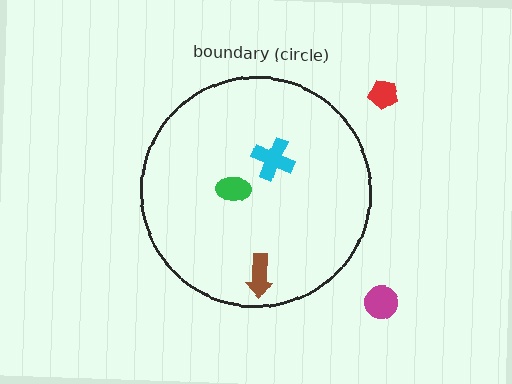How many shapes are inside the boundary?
3 inside, 2 outside.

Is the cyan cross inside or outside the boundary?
Inside.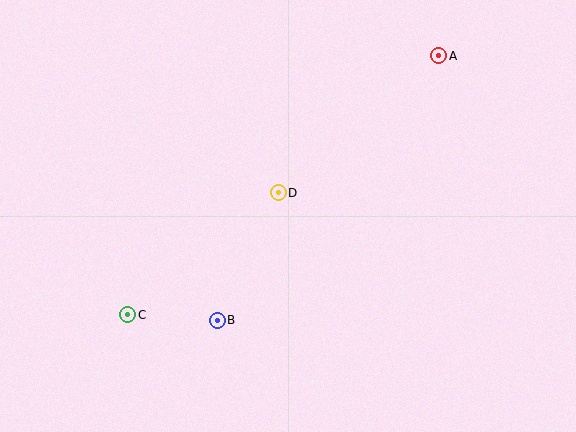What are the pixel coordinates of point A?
Point A is at (439, 56).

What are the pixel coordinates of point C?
Point C is at (128, 315).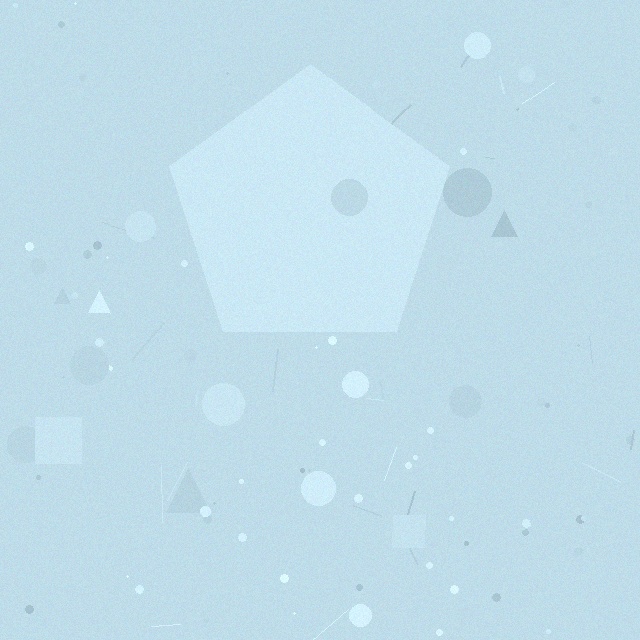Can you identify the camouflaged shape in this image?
The camouflaged shape is a pentagon.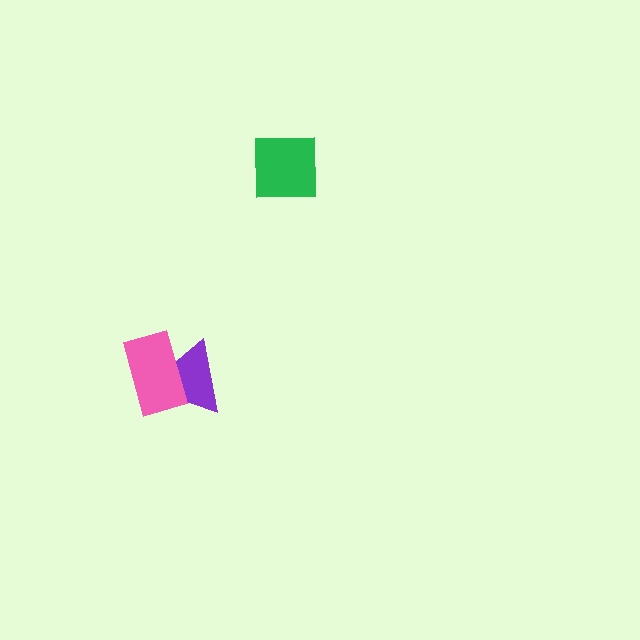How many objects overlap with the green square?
0 objects overlap with the green square.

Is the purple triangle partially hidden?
Yes, it is partially covered by another shape.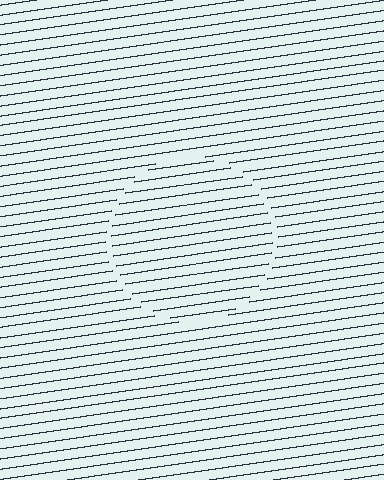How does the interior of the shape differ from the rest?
The interior of the shape contains the same grating, shifted by half a period — the contour is defined by the phase discontinuity where line-ends from the inner and outer gratings abut.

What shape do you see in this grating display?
An illusory circle. The interior of the shape contains the same grating, shifted by half a period — the contour is defined by the phase discontinuity where line-ends from the inner and outer gratings abut.